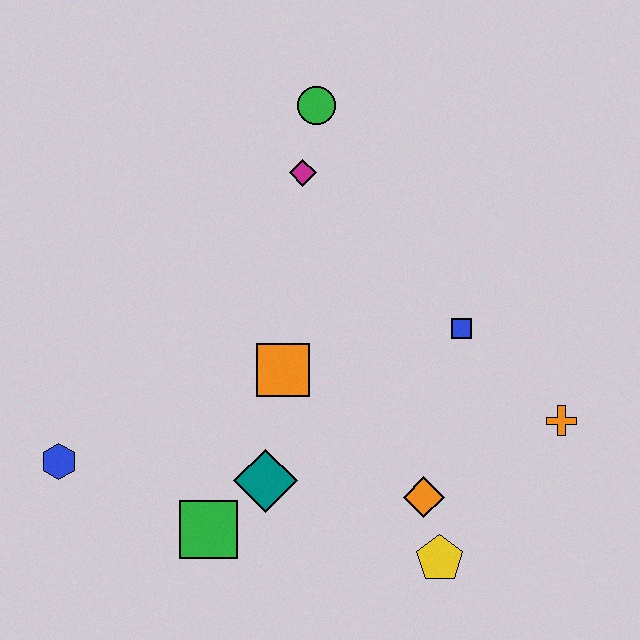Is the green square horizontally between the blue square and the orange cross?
No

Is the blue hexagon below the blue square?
Yes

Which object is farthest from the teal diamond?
The green circle is farthest from the teal diamond.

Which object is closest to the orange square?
The teal diamond is closest to the orange square.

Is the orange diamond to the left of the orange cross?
Yes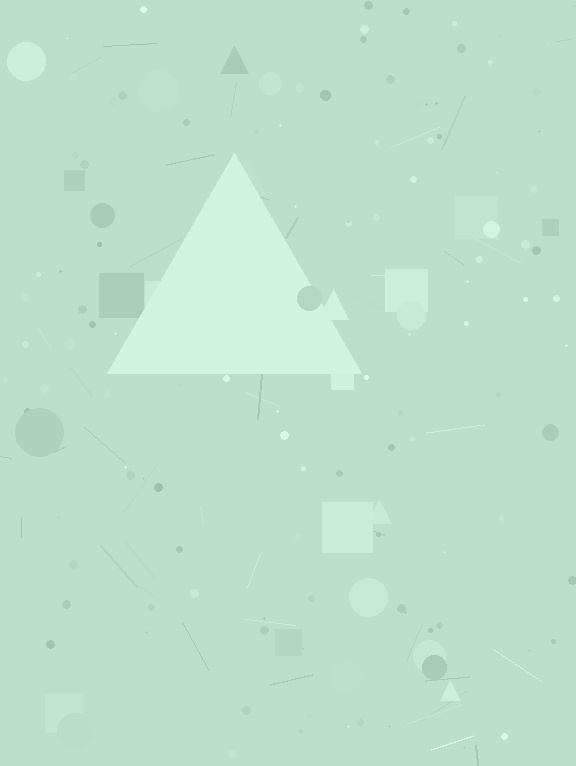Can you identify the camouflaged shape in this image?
The camouflaged shape is a triangle.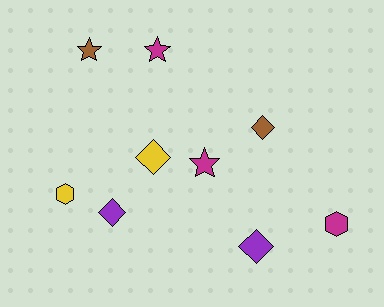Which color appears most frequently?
Magenta, with 3 objects.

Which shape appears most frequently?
Diamond, with 4 objects.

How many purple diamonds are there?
There are 2 purple diamonds.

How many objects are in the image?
There are 9 objects.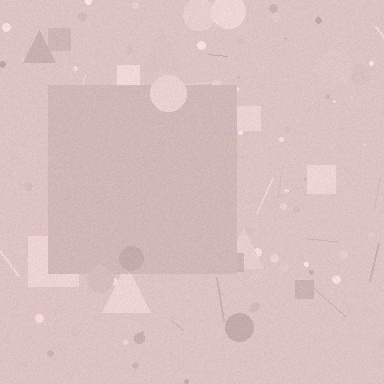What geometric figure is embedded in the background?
A square is embedded in the background.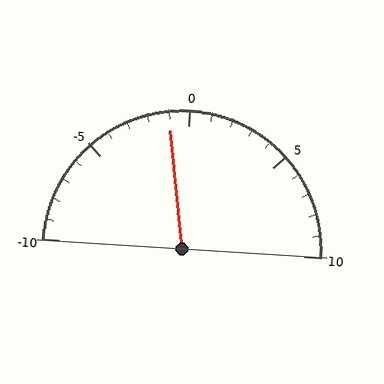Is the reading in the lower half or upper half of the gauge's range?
The reading is in the lower half of the range (-10 to 10).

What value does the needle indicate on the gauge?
The needle indicates approximately -1.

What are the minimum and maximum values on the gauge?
The gauge ranges from -10 to 10.